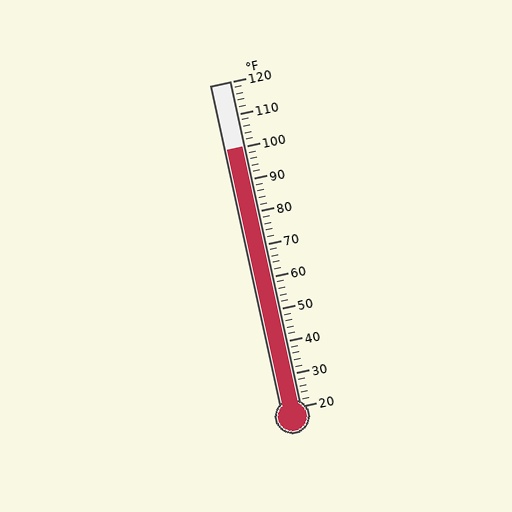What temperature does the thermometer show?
The thermometer shows approximately 100°F.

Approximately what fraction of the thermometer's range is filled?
The thermometer is filled to approximately 80% of its range.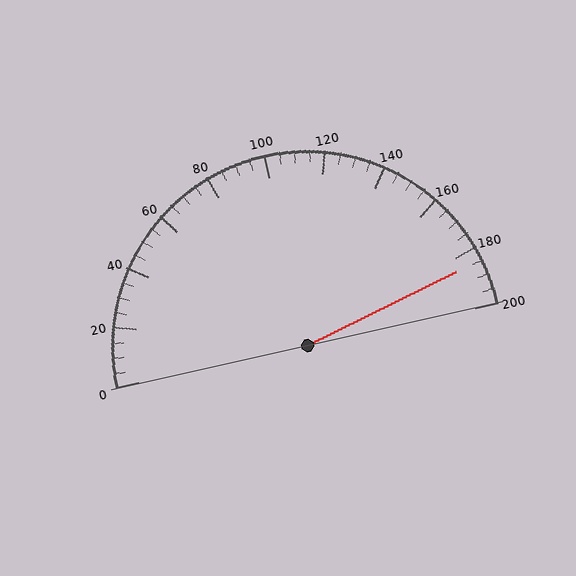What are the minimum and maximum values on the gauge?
The gauge ranges from 0 to 200.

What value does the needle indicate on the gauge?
The needle indicates approximately 185.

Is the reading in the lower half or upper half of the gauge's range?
The reading is in the upper half of the range (0 to 200).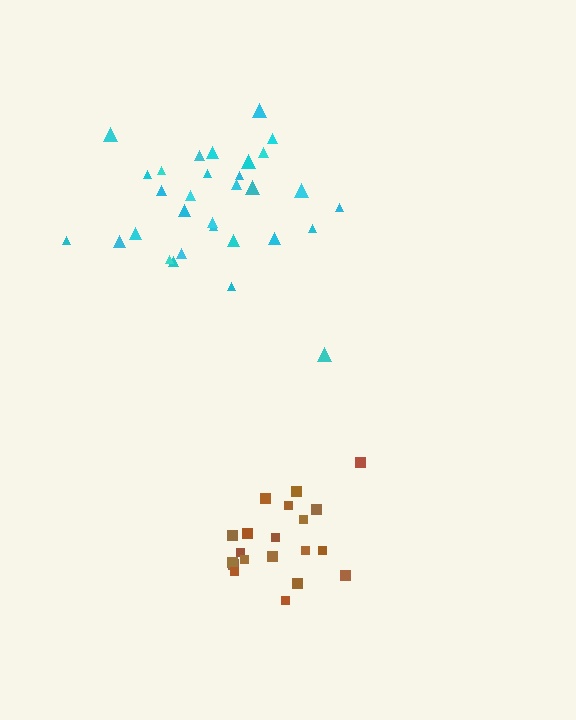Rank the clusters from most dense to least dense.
brown, cyan.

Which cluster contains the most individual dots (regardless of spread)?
Cyan (31).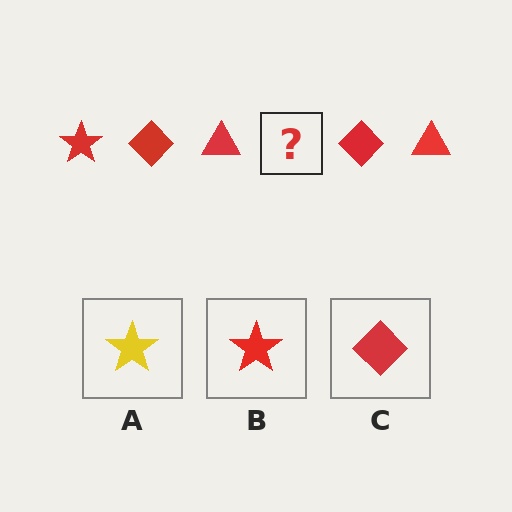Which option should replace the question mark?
Option B.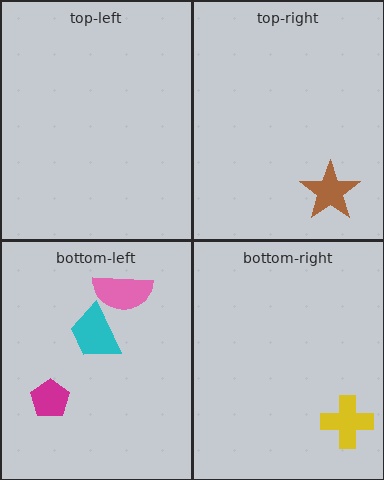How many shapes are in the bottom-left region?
3.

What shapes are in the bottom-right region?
The yellow cross.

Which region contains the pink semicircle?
The bottom-left region.